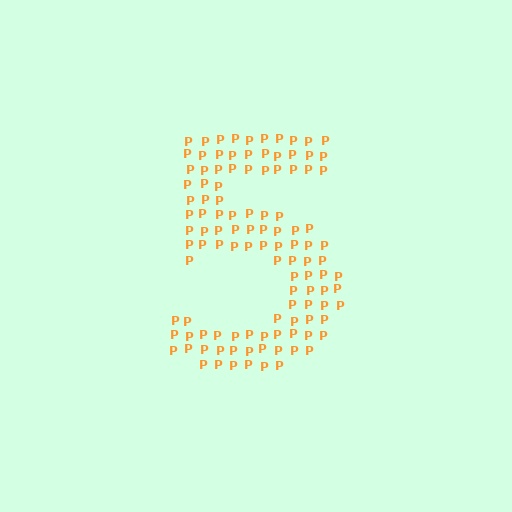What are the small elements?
The small elements are letter P's.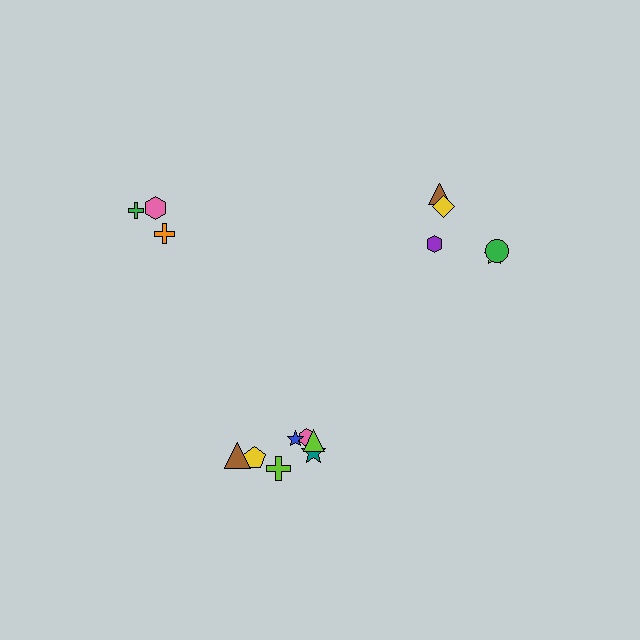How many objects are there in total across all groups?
There are 15 objects.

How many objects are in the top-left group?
There are 3 objects.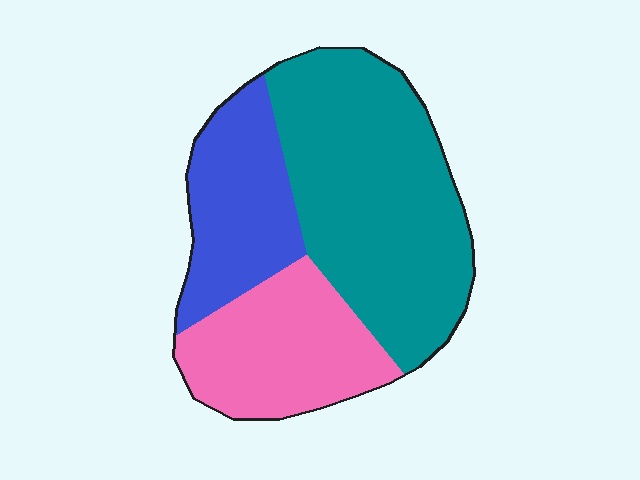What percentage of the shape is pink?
Pink takes up between a quarter and a half of the shape.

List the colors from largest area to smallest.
From largest to smallest: teal, pink, blue.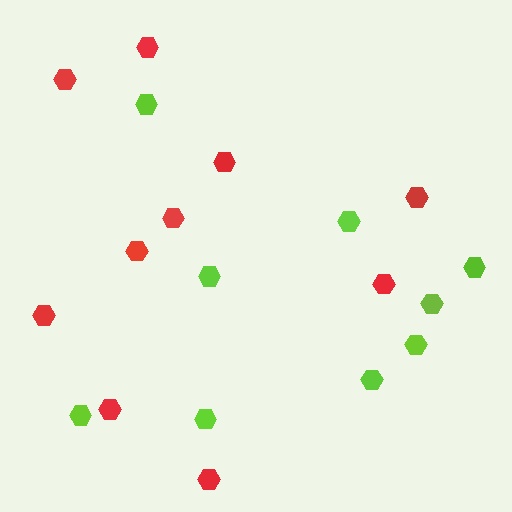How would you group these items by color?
There are 2 groups: one group of red hexagons (10) and one group of lime hexagons (9).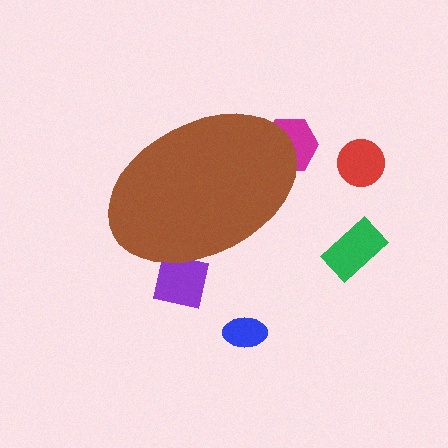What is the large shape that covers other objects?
A brown ellipse.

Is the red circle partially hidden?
No, the red circle is fully visible.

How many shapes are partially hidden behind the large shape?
2 shapes are partially hidden.